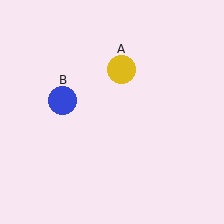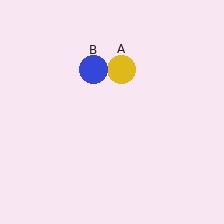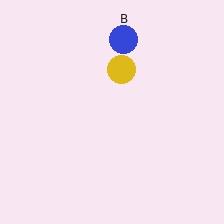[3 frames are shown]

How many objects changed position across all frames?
1 object changed position: blue circle (object B).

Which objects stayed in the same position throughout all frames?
Yellow circle (object A) remained stationary.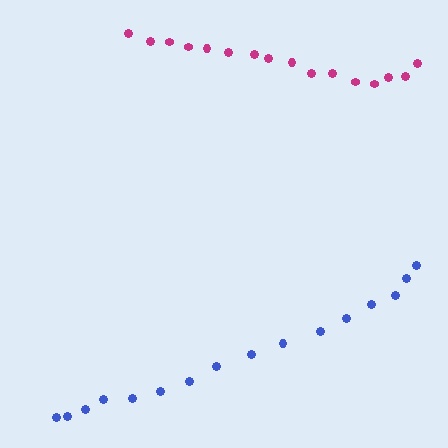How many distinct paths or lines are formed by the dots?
There are 2 distinct paths.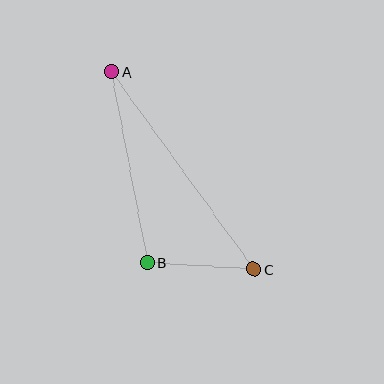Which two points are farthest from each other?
Points A and C are farthest from each other.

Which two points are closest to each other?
Points B and C are closest to each other.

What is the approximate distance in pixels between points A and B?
The distance between A and B is approximately 194 pixels.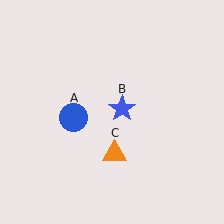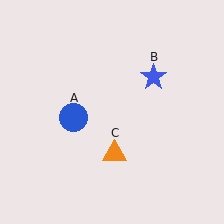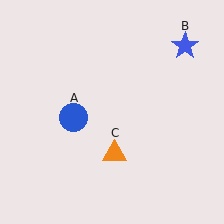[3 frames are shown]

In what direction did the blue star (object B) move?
The blue star (object B) moved up and to the right.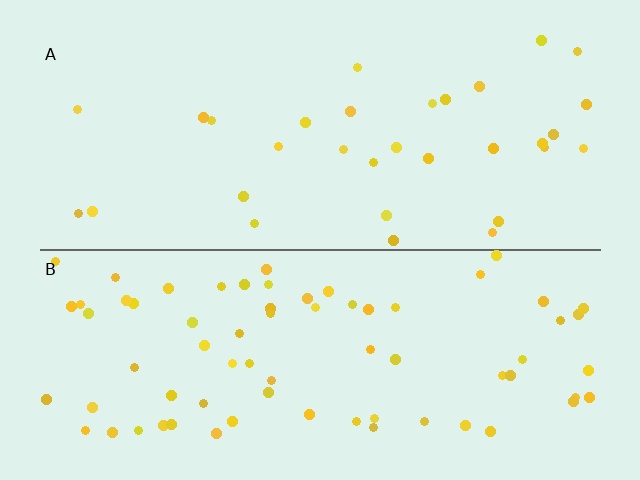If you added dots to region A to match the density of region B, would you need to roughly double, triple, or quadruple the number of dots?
Approximately double.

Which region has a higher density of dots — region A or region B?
B (the bottom).